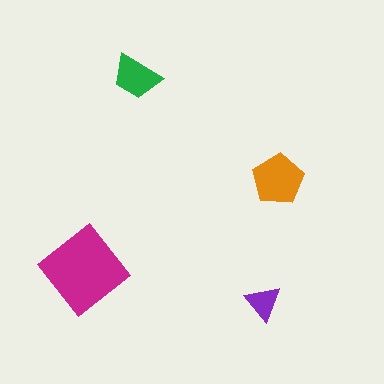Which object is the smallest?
The purple triangle.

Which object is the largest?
The magenta diamond.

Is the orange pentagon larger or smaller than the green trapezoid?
Larger.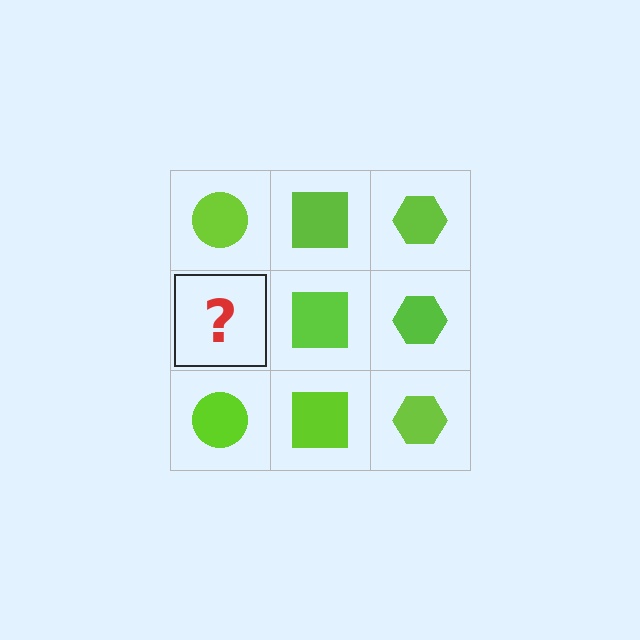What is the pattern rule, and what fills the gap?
The rule is that each column has a consistent shape. The gap should be filled with a lime circle.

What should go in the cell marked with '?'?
The missing cell should contain a lime circle.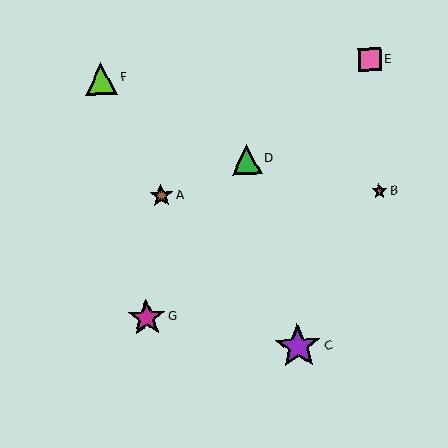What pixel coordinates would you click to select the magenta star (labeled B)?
Click at (379, 191) to select the magenta star B.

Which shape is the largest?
The purple star (labeled C) is the largest.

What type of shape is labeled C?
Shape C is a purple star.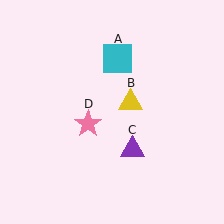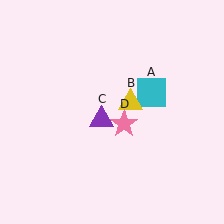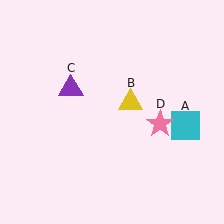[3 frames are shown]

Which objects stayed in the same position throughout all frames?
Yellow triangle (object B) remained stationary.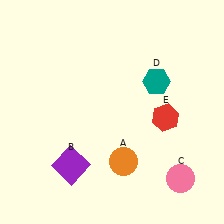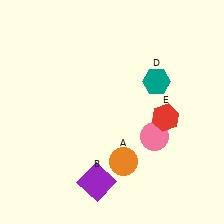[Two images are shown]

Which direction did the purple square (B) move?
The purple square (B) moved right.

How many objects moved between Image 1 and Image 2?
2 objects moved between the two images.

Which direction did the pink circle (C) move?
The pink circle (C) moved up.